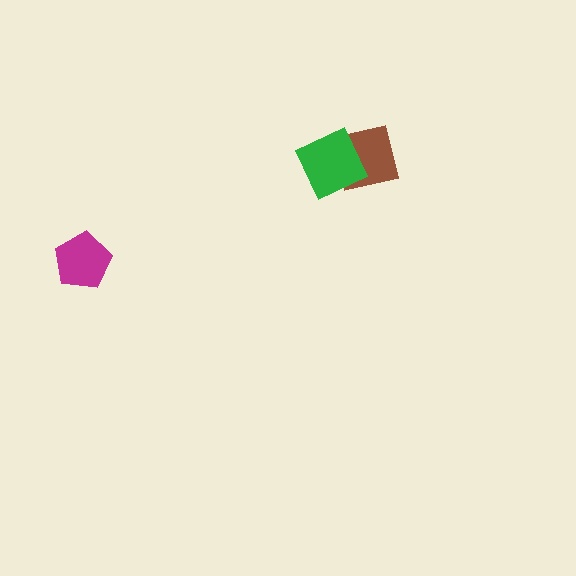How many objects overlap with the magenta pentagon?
0 objects overlap with the magenta pentagon.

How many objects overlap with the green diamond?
1 object overlaps with the green diamond.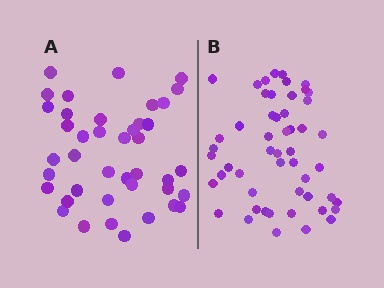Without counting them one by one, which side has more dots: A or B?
Region B (the right region) has more dots.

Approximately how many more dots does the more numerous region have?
Region B has roughly 12 or so more dots than region A.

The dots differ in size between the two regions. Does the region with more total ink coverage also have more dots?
No. Region A has more total ink coverage because its dots are larger, but region B actually contains more individual dots. Total area can be misleading — the number of items is what matters here.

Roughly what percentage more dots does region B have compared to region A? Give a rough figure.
About 25% more.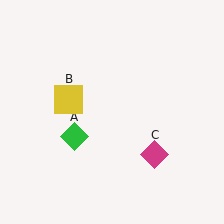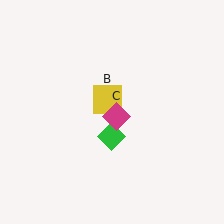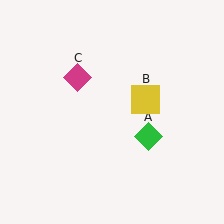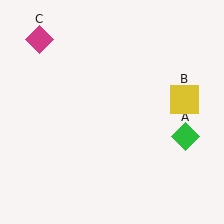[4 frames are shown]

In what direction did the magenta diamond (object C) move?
The magenta diamond (object C) moved up and to the left.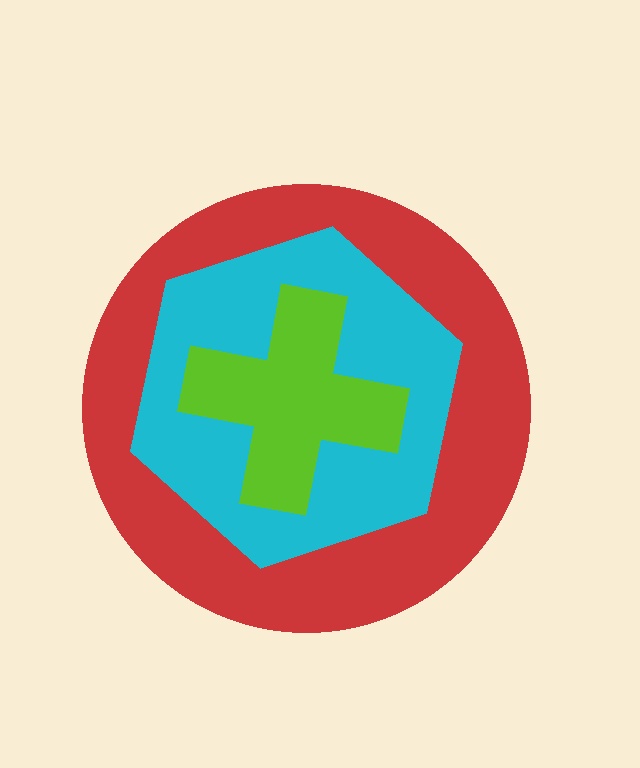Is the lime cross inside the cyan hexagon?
Yes.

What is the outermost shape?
The red circle.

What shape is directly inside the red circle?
The cyan hexagon.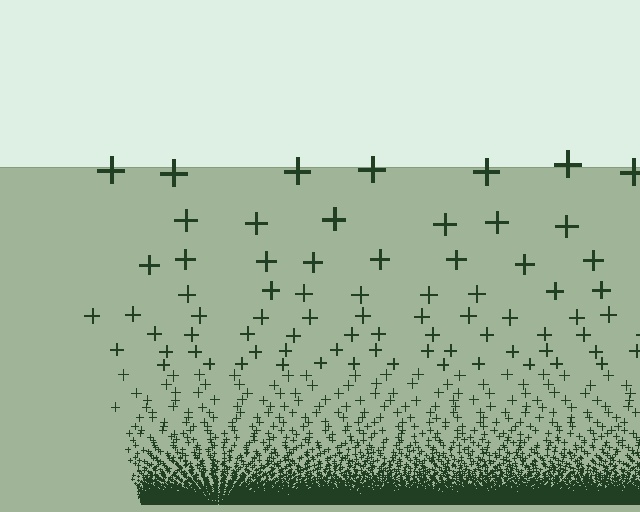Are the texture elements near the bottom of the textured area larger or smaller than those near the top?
Smaller. The gradient is inverted — elements near the bottom are smaller and denser.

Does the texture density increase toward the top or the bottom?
Density increases toward the bottom.